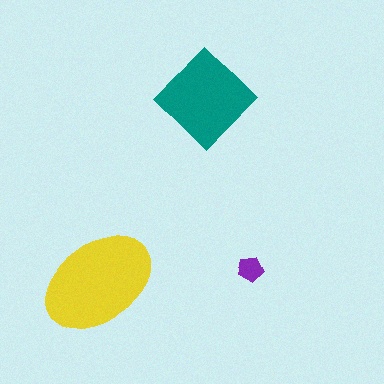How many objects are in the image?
There are 3 objects in the image.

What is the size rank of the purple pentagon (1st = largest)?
3rd.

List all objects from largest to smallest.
The yellow ellipse, the teal diamond, the purple pentagon.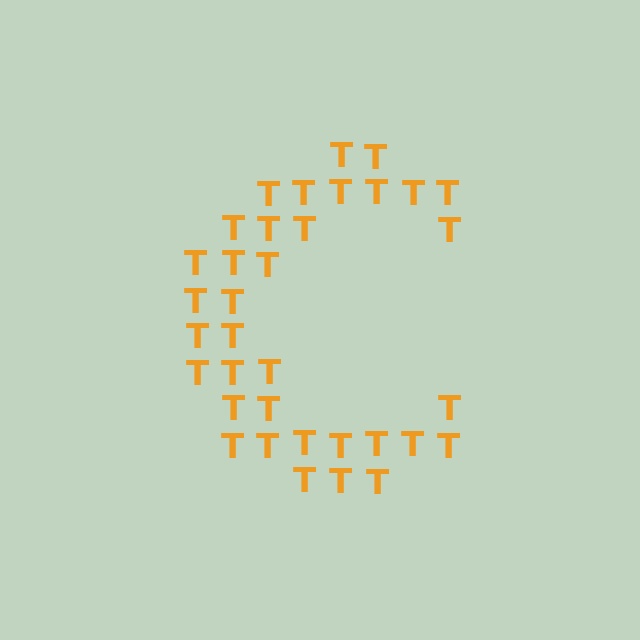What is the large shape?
The large shape is the letter C.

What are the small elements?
The small elements are letter T's.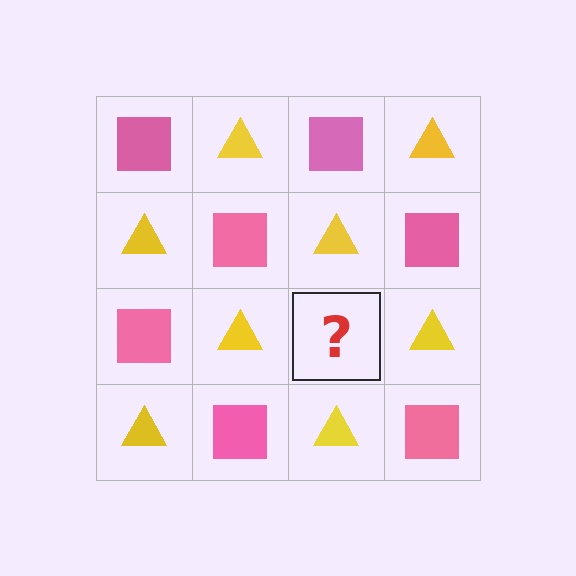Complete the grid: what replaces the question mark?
The question mark should be replaced with a pink square.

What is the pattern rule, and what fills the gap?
The rule is that it alternates pink square and yellow triangle in a checkerboard pattern. The gap should be filled with a pink square.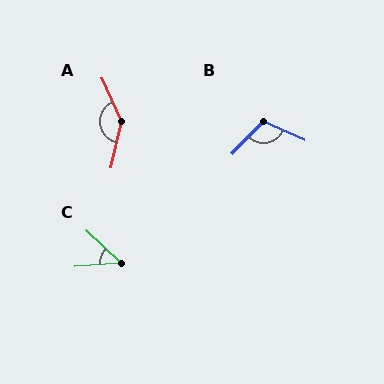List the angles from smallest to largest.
C (49°), B (110°), A (143°).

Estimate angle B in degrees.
Approximately 110 degrees.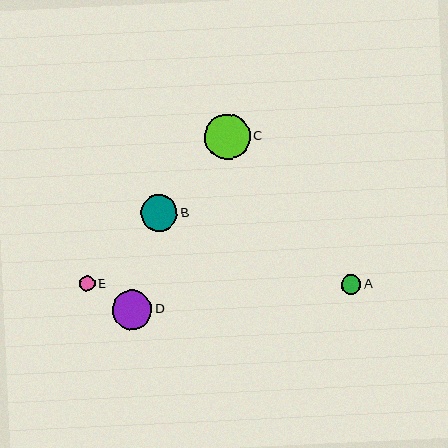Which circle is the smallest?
Circle E is the smallest with a size of approximately 15 pixels.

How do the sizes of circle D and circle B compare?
Circle D and circle B are approximately the same size.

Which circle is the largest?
Circle C is the largest with a size of approximately 45 pixels.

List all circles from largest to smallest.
From largest to smallest: C, D, B, A, E.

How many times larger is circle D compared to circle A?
Circle D is approximately 2.0 times the size of circle A.